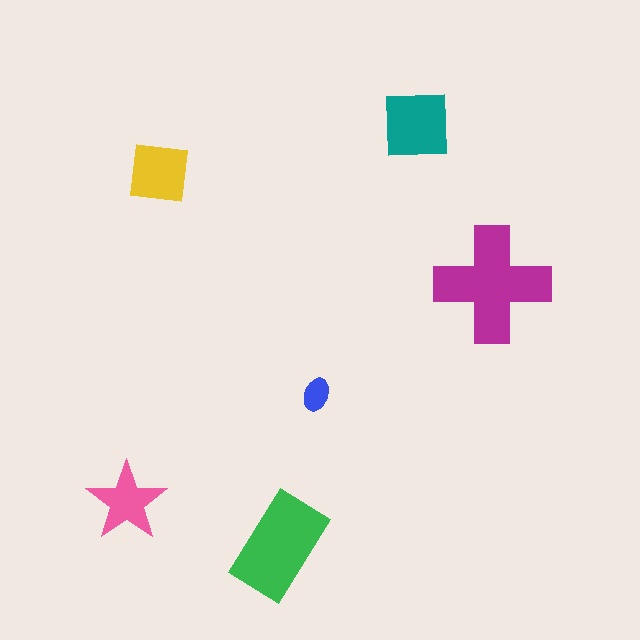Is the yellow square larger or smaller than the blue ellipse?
Larger.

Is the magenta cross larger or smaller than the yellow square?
Larger.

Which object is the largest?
The magenta cross.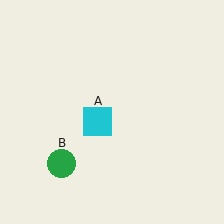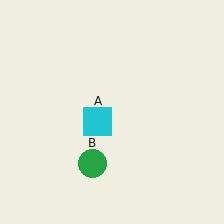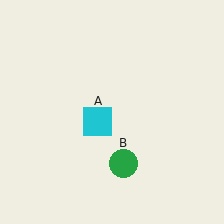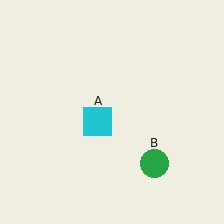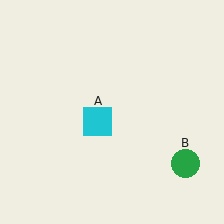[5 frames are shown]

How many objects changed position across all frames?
1 object changed position: green circle (object B).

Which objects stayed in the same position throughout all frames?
Cyan square (object A) remained stationary.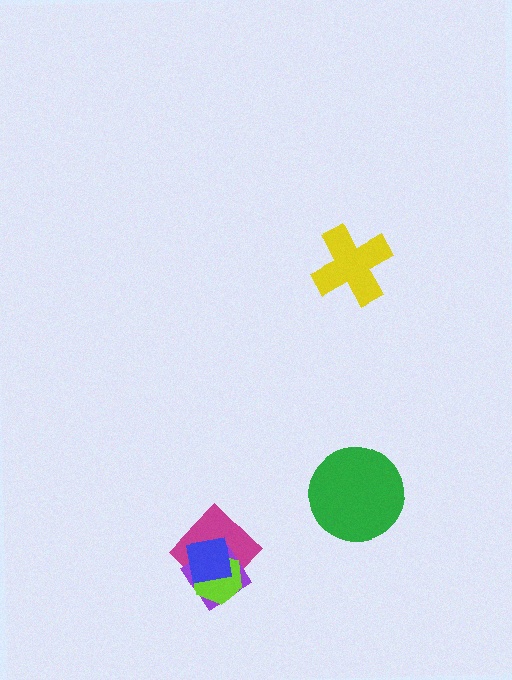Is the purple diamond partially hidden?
Yes, it is partially covered by another shape.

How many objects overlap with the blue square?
3 objects overlap with the blue square.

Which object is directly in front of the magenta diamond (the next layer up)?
The purple diamond is directly in front of the magenta diamond.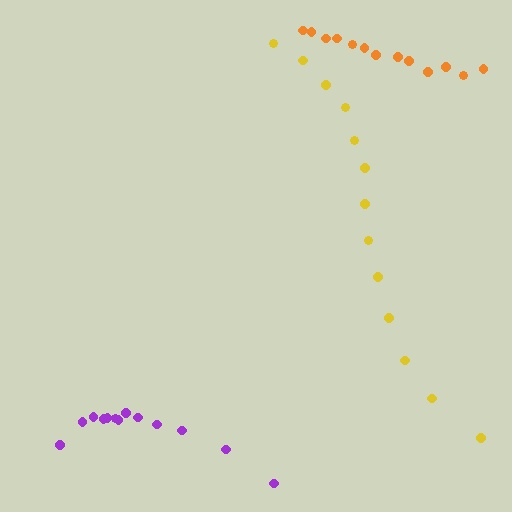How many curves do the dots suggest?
There are 3 distinct paths.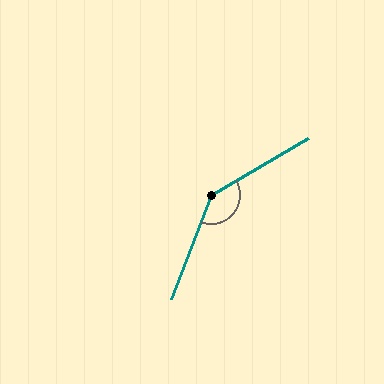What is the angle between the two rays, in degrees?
Approximately 141 degrees.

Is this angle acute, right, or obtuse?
It is obtuse.